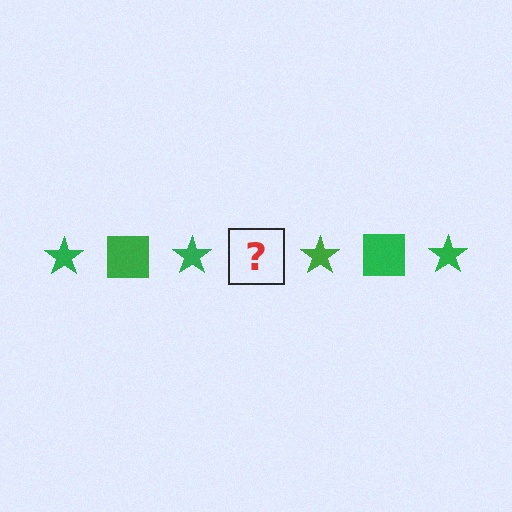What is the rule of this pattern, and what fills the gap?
The rule is that the pattern cycles through star, square shapes in green. The gap should be filled with a green square.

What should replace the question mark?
The question mark should be replaced with a green square.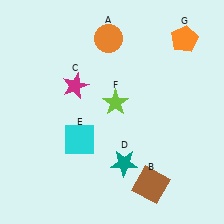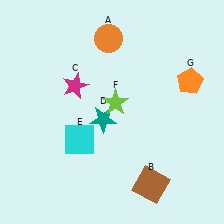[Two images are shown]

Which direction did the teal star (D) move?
The teal star (D) moved up.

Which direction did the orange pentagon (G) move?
The orange pentagon (G) moved down.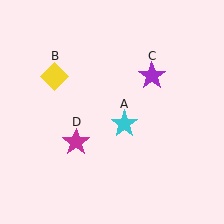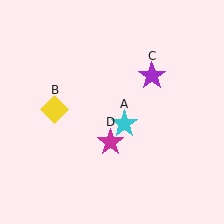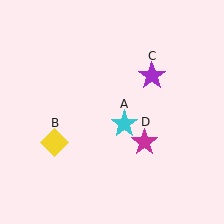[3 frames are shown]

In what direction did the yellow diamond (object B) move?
The yellow diamond (object B) moved down.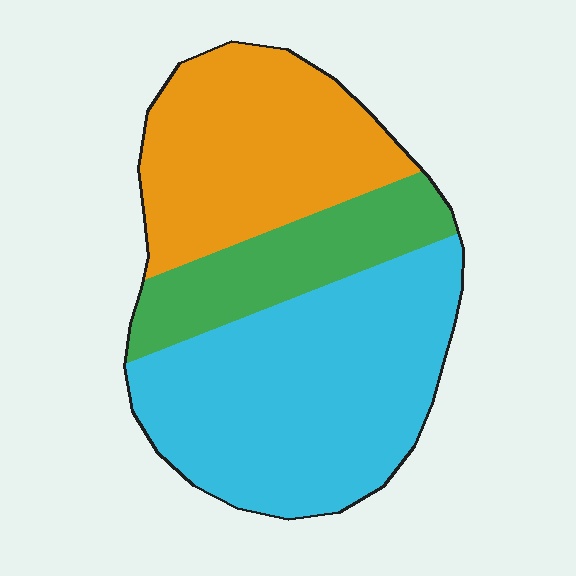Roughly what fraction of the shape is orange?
Orange takes up about one third (1/3) of the shape.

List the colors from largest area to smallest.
From largest to smallest: cyan, orange, green.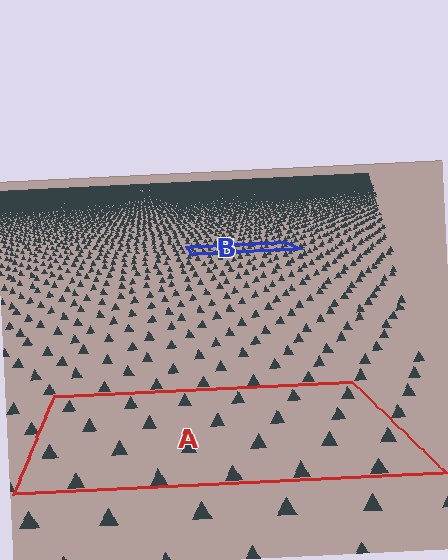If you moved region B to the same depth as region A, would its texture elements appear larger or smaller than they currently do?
They would appear larger. At a closer depth, the same texture elements are projected at a bigger on-screen size.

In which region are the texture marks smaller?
The texture marks are smaller in region B, because it is farther away.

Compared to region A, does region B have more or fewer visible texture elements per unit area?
Region B has more texture elements per unit area — they are packed more densely because it is farther away.